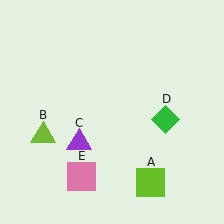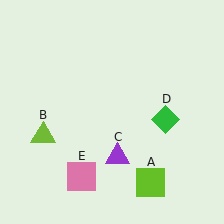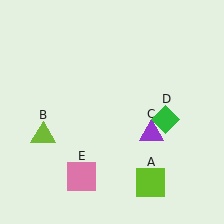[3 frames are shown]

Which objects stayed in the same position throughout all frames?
Lime square (object A) and lime triangle (object B) and green diamond (object D) and pink square (object E) remained stationary.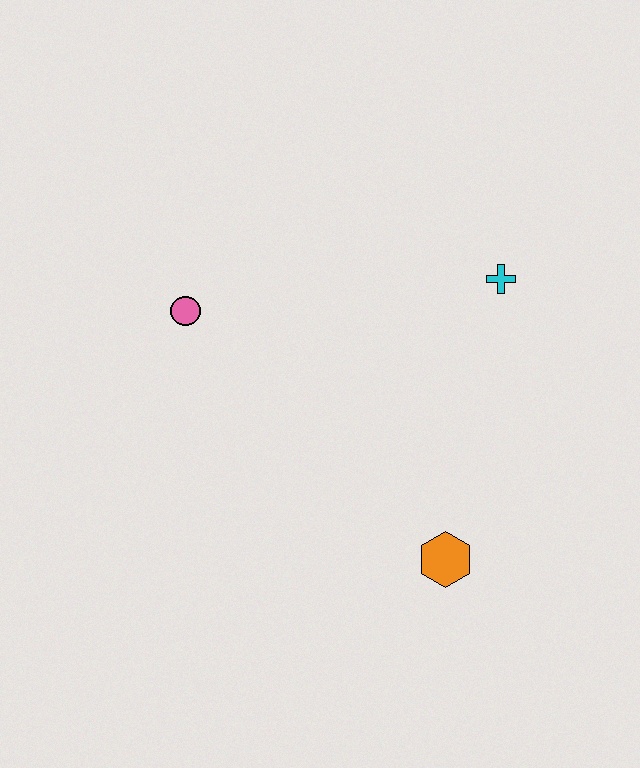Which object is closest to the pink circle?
The cyan cross is closest to the pink circle.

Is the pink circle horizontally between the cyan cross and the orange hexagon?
No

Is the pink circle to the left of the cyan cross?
Yes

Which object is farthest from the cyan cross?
The pink circle is farthest from the cyan cross.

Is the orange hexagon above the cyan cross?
No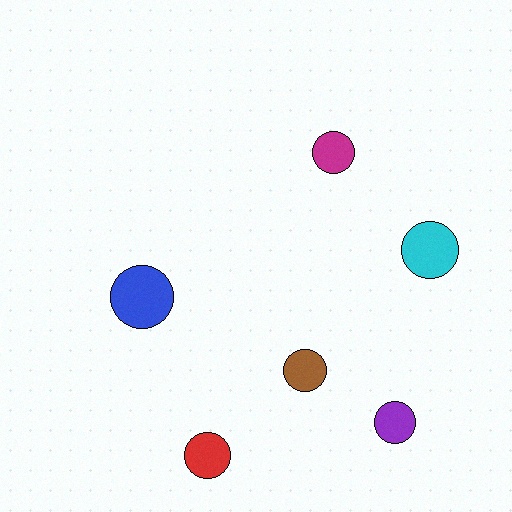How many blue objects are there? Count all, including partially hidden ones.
There is 1 blue object.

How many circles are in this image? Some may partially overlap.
There are 6 circles.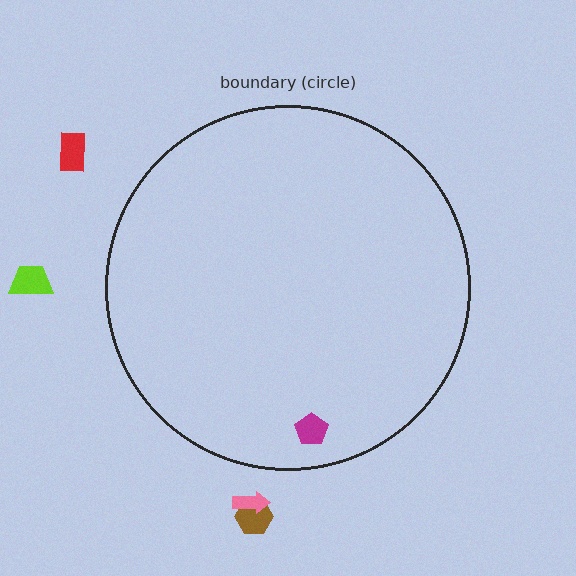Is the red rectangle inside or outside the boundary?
Outside.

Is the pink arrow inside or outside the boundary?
Outside.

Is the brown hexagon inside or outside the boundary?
Outside.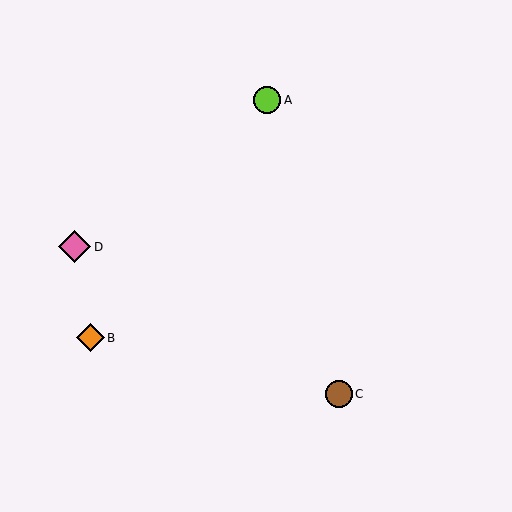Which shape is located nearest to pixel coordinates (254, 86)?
The lime circle (labeled A) at (267, 100) is nearest to that location.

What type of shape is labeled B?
Shape B is an orange diamond.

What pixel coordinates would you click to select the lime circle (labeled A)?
Click at (267, 100) to select the lime circle A.